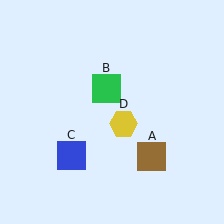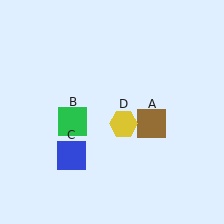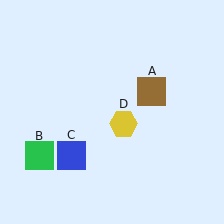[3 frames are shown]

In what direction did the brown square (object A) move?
The brown square (object A) moved up.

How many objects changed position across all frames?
2 objects changed position: brown square (object A), green square (object B).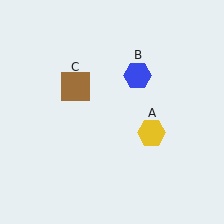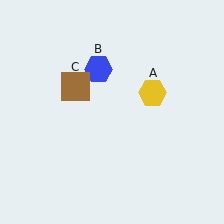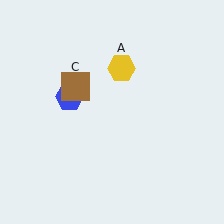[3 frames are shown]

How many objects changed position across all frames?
2 objects changed position: yellow hexagon (object A), blue hexagon (object B).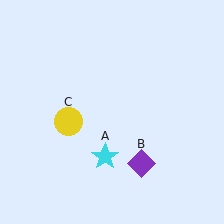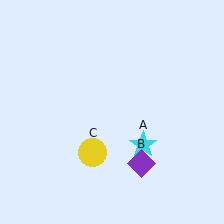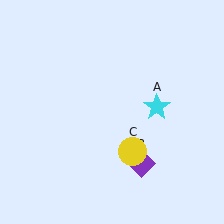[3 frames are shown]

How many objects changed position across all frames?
2 objects changed position: cyan star (object A), yellow circle (object C).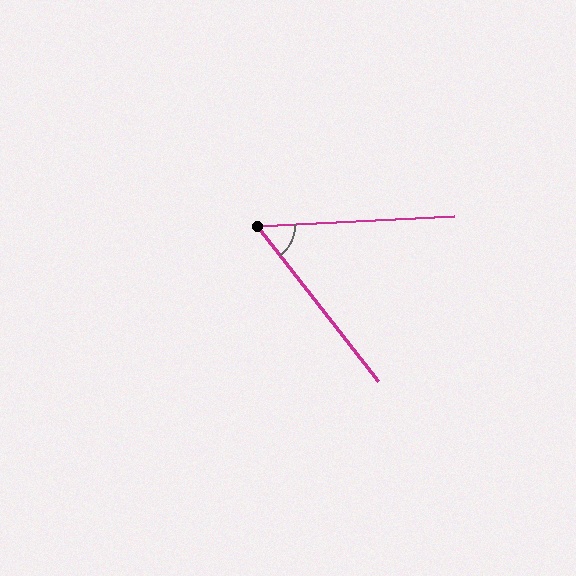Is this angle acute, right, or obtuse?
It is acute.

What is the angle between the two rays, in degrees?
Approximately 55 degrees.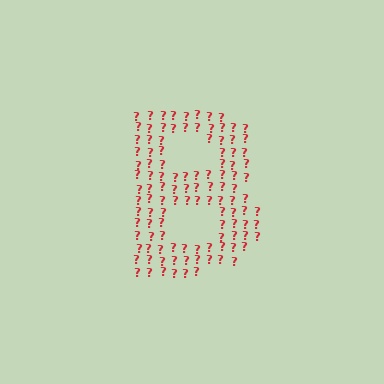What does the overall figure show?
The overall figure shows the letter B.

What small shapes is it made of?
It is made of small question marks.